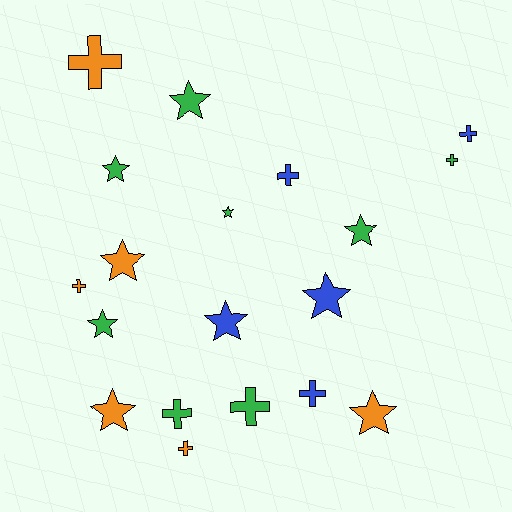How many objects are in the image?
There are 19 objects.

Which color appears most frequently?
Green, with 8 objects.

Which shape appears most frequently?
Star, with 10 objects.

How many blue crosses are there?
There are 3 blue crosses.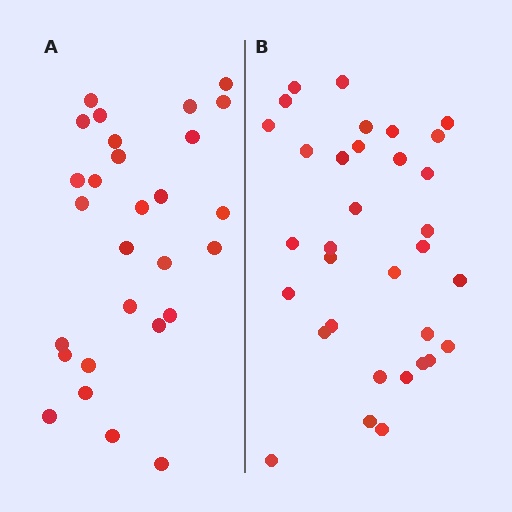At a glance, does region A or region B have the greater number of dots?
Region B (the right region) has more dots.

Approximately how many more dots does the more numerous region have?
Region B has about 5 more dots than region A.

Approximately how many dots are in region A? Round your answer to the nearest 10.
About 30 dots. (The exact count is 28, which rounds to 30.)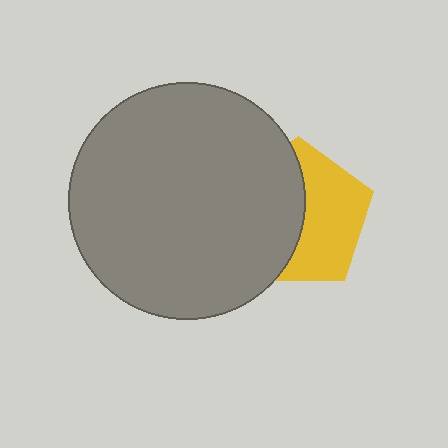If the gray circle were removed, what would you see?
You would see the complete yellow pentagon.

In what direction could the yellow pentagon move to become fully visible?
The yellow pentagon could move right. That would shift it out from behind the gray circle entirely.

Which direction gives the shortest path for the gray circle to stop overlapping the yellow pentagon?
Moving left gives the shortest separation.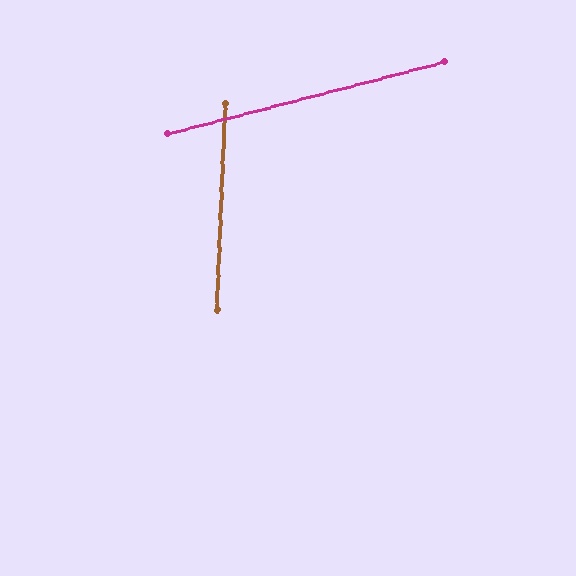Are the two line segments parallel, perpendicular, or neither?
Neither parallel nor perpendicular — they differ by about 73°.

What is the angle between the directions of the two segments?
Approximately 73 degrees.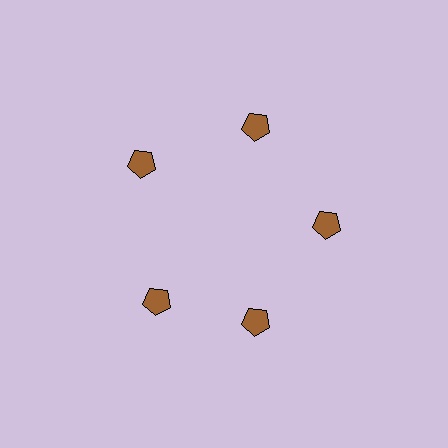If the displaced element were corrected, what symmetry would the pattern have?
It would have 5-fold rotational symmetry — the pattern would map onto itself every 72 degrees.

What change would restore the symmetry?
The symmetry would be restored by rotating it back into even spacing with its neighbors so that all 5 pentagons sit at equal angles and equal distance from the center.